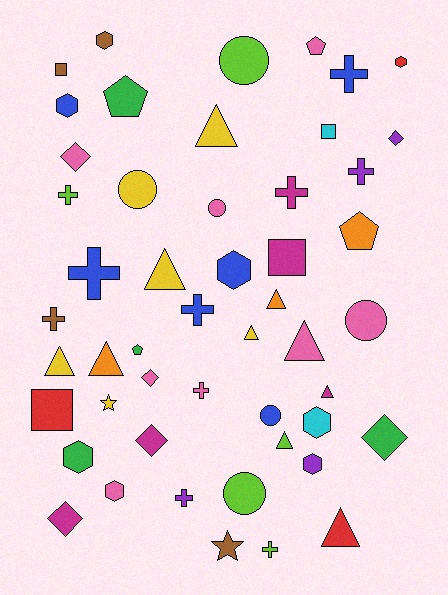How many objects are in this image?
There are 50 objects.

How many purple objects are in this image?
There are 4 purple objects.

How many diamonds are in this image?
There are 6 diamonds.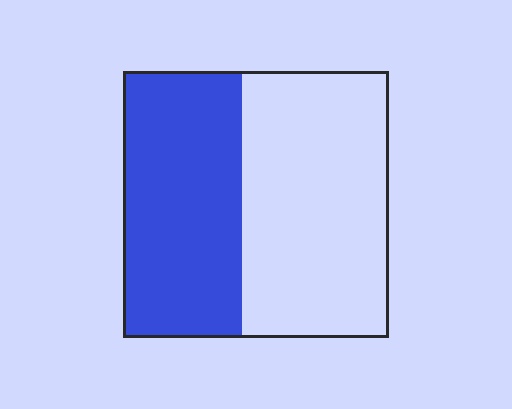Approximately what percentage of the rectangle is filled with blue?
Approximately 45%.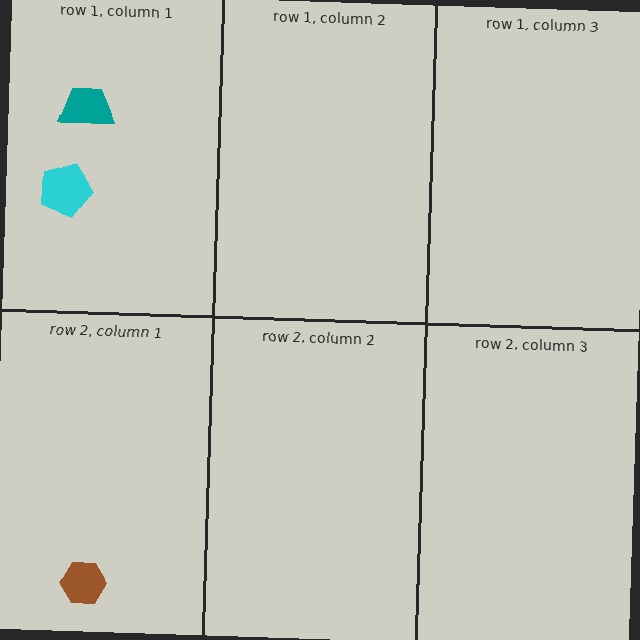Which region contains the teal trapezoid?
The row 1, column 1 region.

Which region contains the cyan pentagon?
The row 1, column 1 region.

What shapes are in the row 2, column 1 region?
The brown hexagon.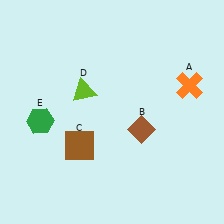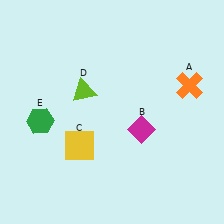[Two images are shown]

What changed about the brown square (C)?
In Image 1, C is brown. In Image 2, it changed to yellow.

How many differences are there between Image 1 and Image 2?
There are 2 differences between the two images.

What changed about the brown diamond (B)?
In Image 1, B is brown. In Image 2, it changed to magenta.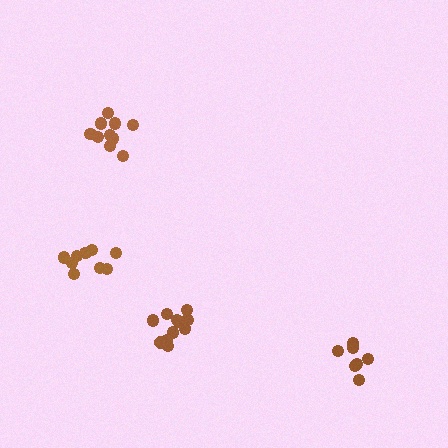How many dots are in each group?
Group 1: 11 dots, Group 2: 7 dots, Group 3: 10 dots, Group 4: 9 dots (37 total).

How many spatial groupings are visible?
There are 4 spatial groupings.